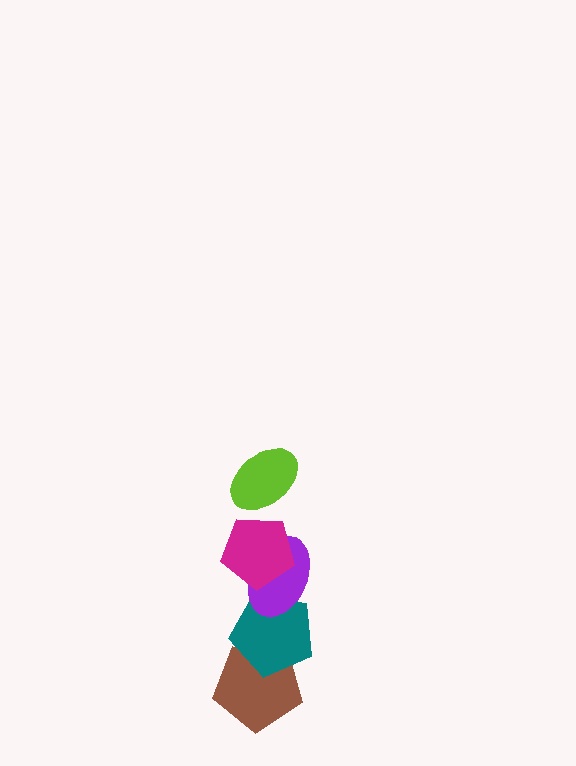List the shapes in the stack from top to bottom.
From top to bottom: the lime ellipse, the magenta pentagon, the purple ellipse, the teal pentagon, the brown pentagon.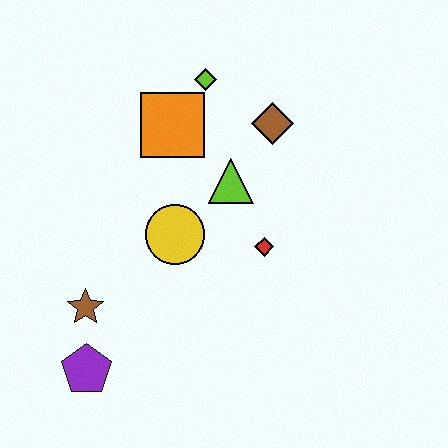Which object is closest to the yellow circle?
The lime triangle is closest to the yellow circle.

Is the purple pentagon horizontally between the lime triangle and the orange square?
No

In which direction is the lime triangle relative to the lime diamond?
The lime triangle is below the lime diamond.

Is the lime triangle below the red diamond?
No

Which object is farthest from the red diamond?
The purple pentagon is farthest from the red diamond.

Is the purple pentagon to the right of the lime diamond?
No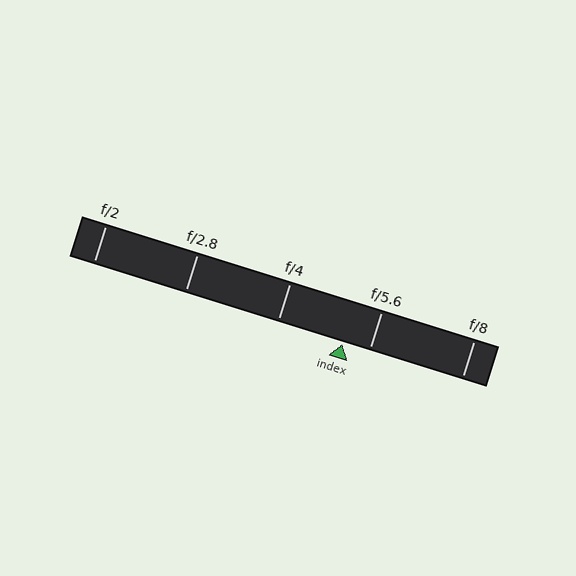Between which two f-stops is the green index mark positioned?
The index mark is between f/4 and f/5.6.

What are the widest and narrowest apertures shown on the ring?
The widest aperture shown is f/2 and the narrowest is f/8.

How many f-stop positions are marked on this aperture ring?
There are 5 f-stop positions marked.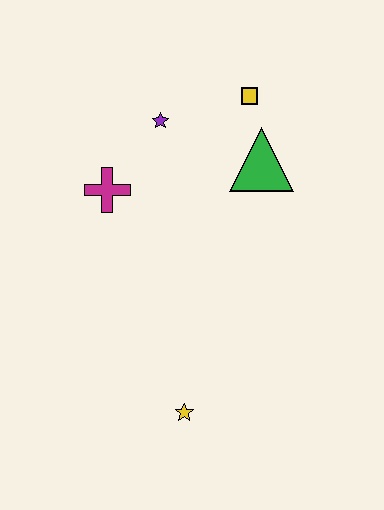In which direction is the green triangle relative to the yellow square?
The green triangle is below the yellow square.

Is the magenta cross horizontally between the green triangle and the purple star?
No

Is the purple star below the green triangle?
No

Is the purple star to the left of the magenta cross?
No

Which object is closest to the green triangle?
The yellow square is closest to the green triangle.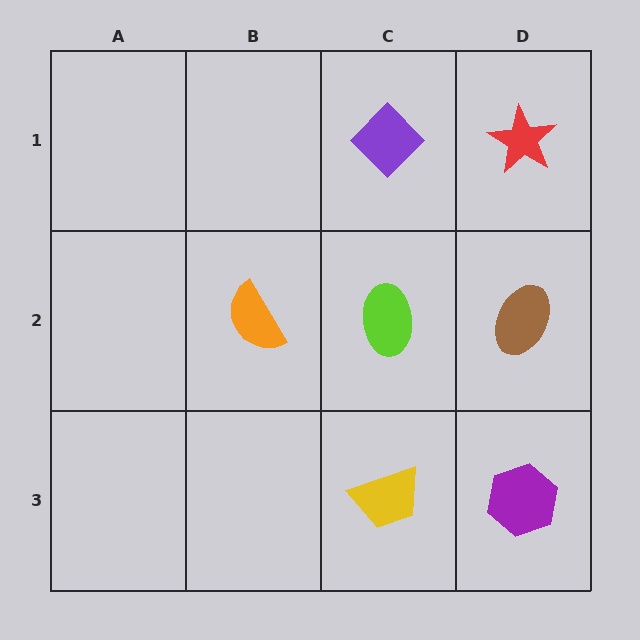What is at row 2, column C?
A lime ellipse.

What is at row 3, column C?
A yellow trapezoid.